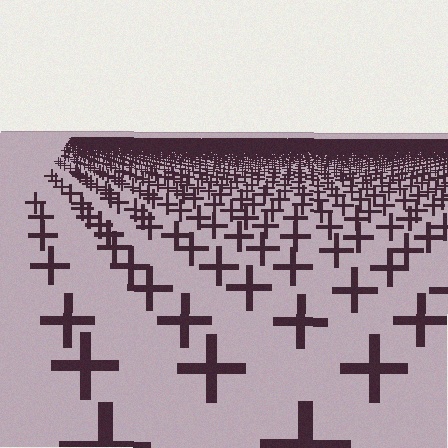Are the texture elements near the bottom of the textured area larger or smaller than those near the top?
Larger. Near the bottom, elements are closer to the viewer and appear at a bigger on-screen size.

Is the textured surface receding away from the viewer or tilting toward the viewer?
The surface is receding away from the viewer. Texture elements get smaller and denser toward the top.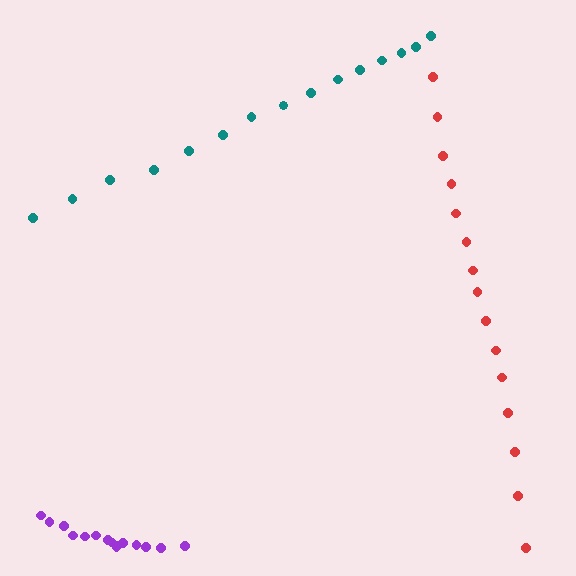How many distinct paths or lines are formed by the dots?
There are 3 distinct paths.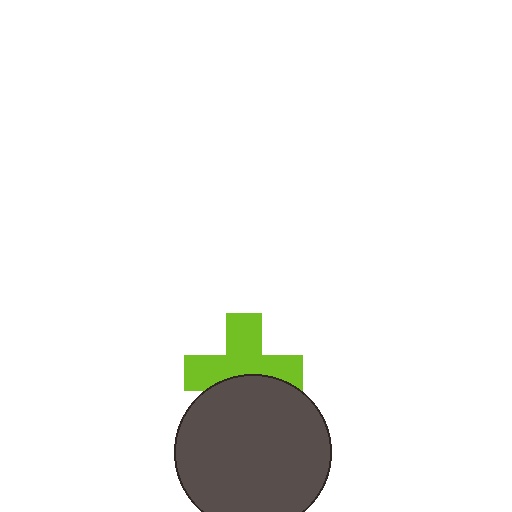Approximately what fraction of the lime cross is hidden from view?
Roughly 36% of the lime cross is hidden behind the dark gray circle.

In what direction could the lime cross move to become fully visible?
The lime cross could move up. That would shift it out from behind the dark gray circle entirely.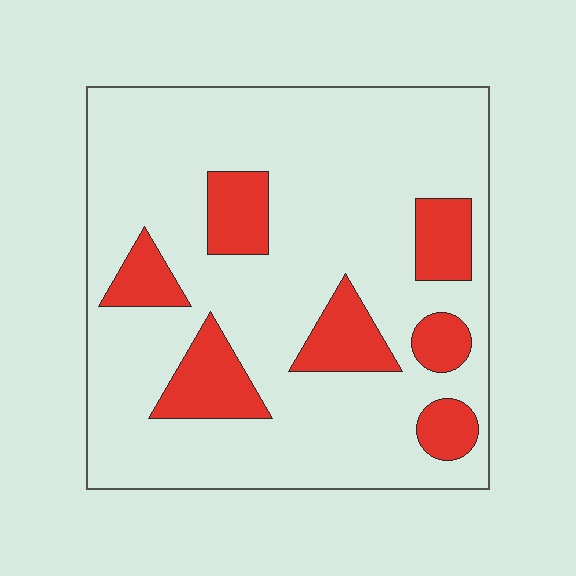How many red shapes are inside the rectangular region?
7.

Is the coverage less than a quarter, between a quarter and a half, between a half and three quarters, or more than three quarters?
Less than a quarter.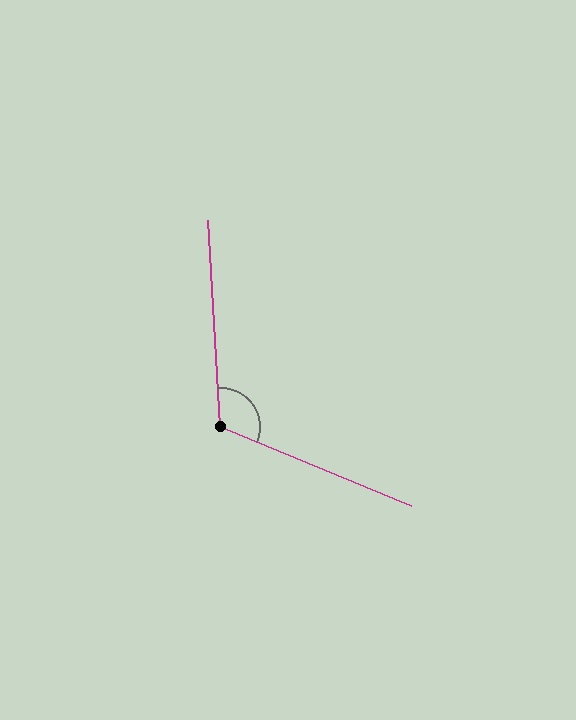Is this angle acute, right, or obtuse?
It is obtuse.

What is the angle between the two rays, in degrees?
Approximately 116 degrees.